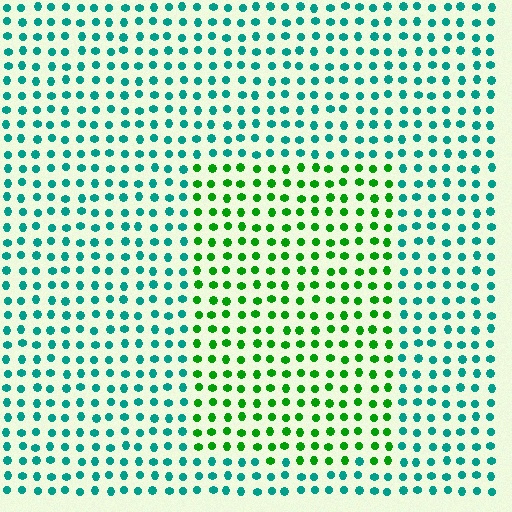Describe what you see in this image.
The image is filled with small teal elements in a uniform arrangement. A rectangle-shaped region is visible where the elements are tinted to a slightly different hue, forming a subtle color boundary.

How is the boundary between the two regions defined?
The boundary is defined purely by a slight shift in hue (about 50 degrees). Spacing, size, and orientation are identical on both sides.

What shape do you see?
I see a rectangle.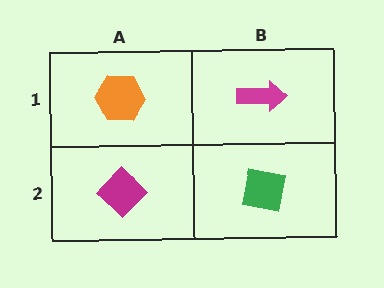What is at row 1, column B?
A magenta arrow.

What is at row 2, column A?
A magenta diamond.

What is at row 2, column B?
A green square.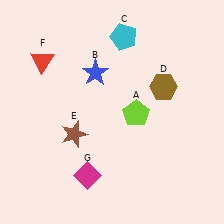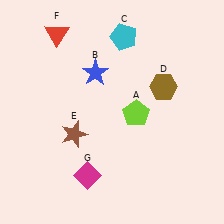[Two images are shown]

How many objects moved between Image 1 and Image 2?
1 object moved between the two images.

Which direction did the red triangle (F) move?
The red triangle (F) moved up.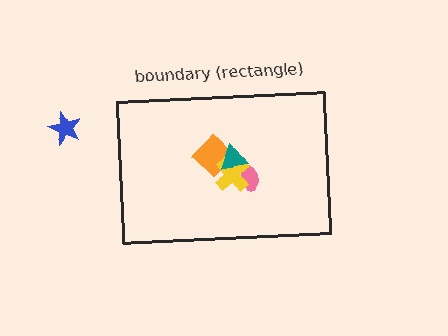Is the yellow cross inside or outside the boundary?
Inside.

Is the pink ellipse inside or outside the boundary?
Inside.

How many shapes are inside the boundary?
4 inside, 1 outside.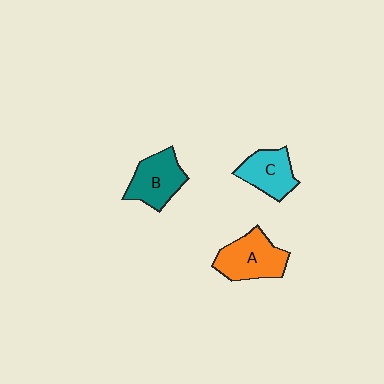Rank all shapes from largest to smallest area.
From largest to smallest: A (orange), B (teal), C (cyan).